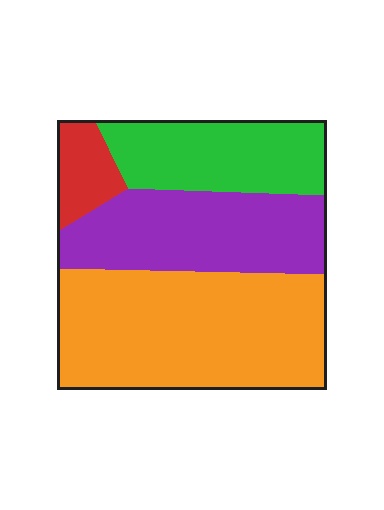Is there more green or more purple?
Purple.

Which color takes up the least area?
Red, at roughly 5%.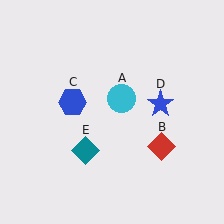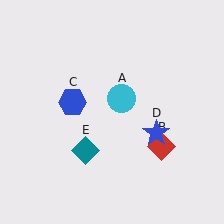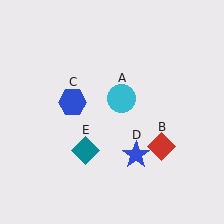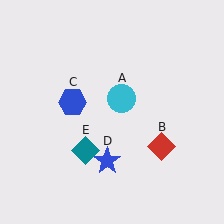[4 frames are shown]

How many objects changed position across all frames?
1 object changed position: blue star (object D).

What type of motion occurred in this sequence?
The blue star (object D) rotated clockwise around the center of the scene.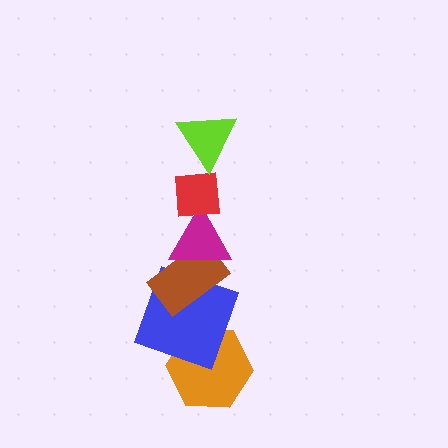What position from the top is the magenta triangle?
The magenta triangle is 3rd from the top.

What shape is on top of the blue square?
The brown rectangle is on top of the blue square.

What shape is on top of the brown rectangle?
The magenta triangle is on top of the brown rectangle.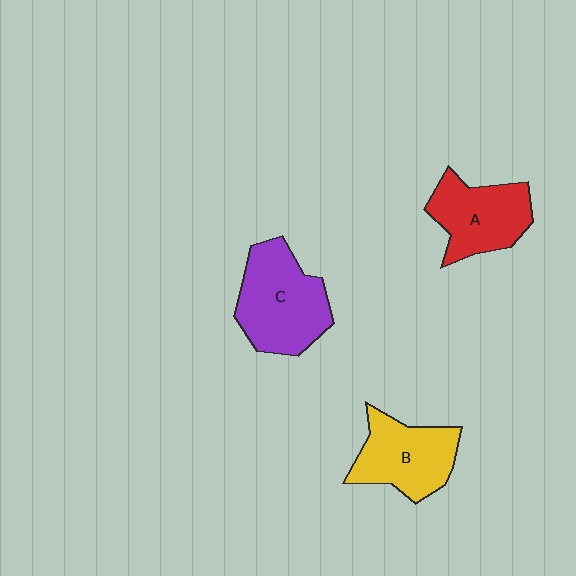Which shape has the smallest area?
Shape A (red).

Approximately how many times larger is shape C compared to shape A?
Approximately 1.2 times.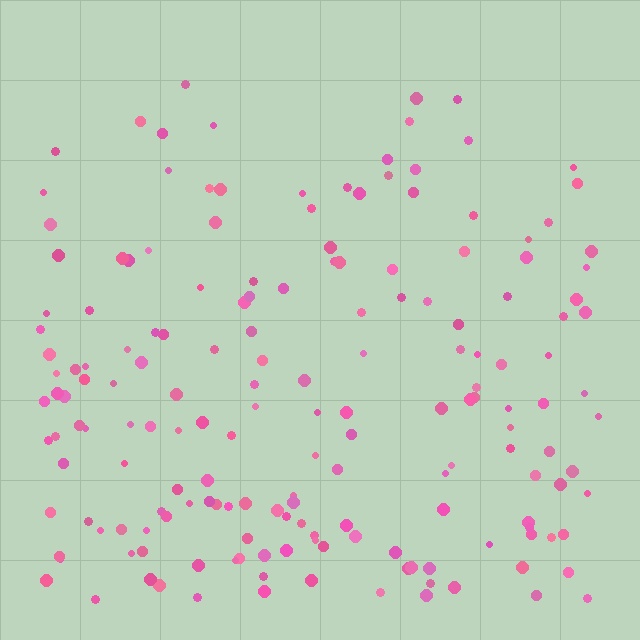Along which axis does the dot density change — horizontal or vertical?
Vertical.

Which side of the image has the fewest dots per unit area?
The top.